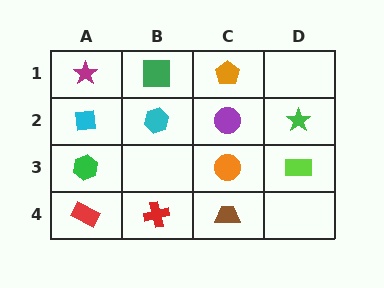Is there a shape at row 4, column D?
No, that cell is empty.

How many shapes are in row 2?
4 shapes.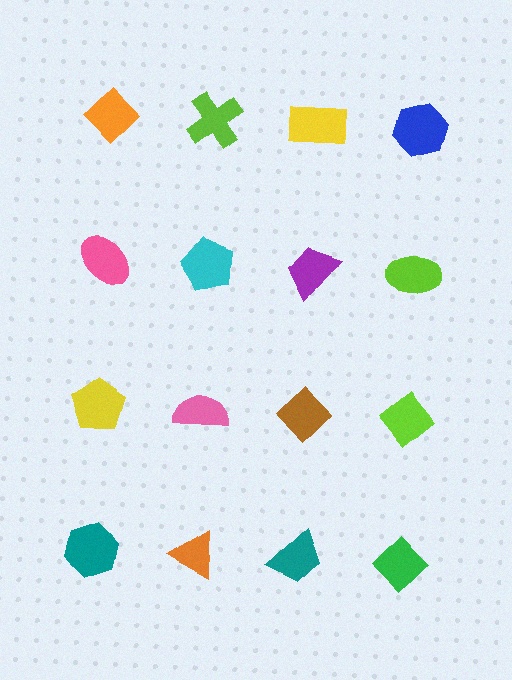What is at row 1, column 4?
A blue hexagon.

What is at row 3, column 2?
A pink semicircle.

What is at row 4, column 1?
A teal hexagon.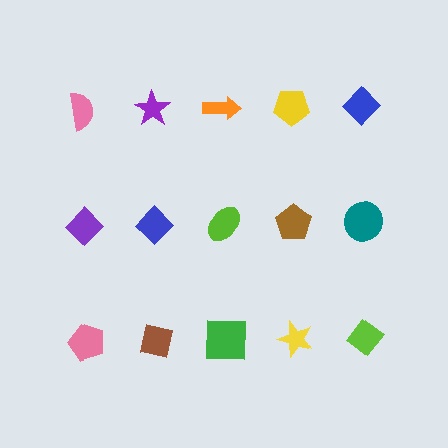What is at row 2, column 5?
A teal circle.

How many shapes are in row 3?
5 shapes.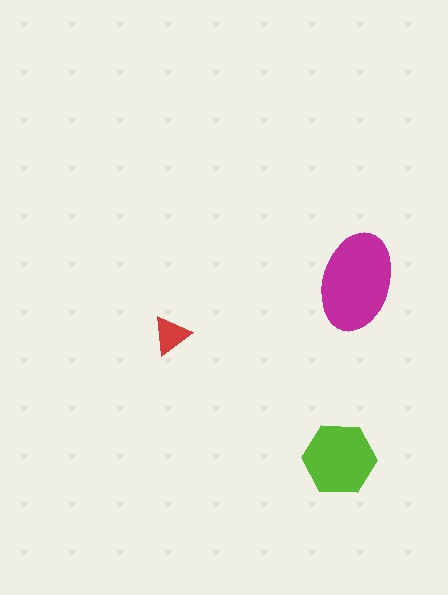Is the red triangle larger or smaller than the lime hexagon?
Smaller.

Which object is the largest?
The magenta ellipse.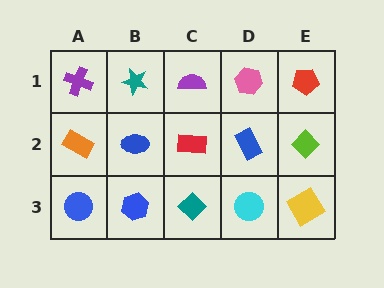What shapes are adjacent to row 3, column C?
A red rectangle (row 2, column C), a blue hexagon (row 3, column B), a cyan circle (row 3, column D).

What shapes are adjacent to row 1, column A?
An orange rectangle (row 2, column A), a teal star (row 1, column B).